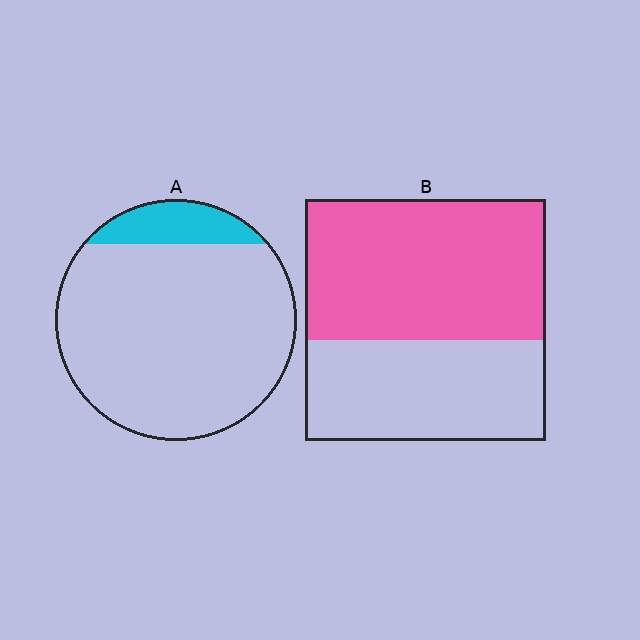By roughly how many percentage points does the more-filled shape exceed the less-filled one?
By roughly 45 percentage points (B over A).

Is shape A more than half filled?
No.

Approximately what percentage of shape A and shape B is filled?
A is approximately 15% and B is approximately 60%.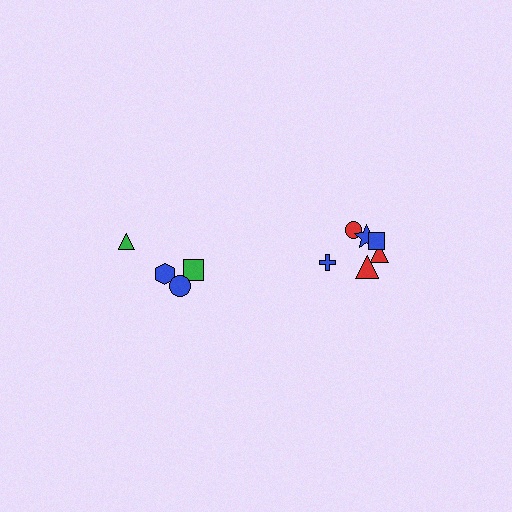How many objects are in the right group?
There are 6 objects.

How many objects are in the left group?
There are 4 objects.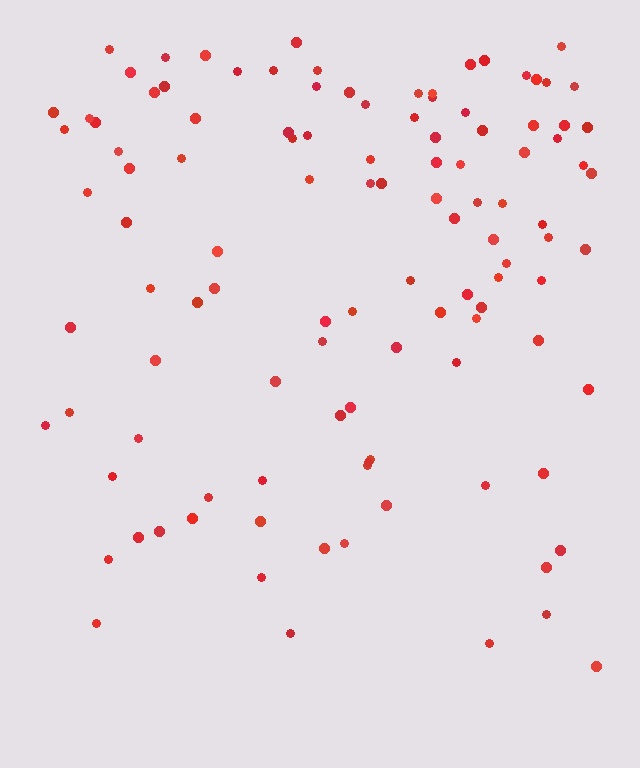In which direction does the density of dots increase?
From bottom to top, with the top side densest.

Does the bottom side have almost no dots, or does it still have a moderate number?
Still a moderate number, just noticeably fewer than the top.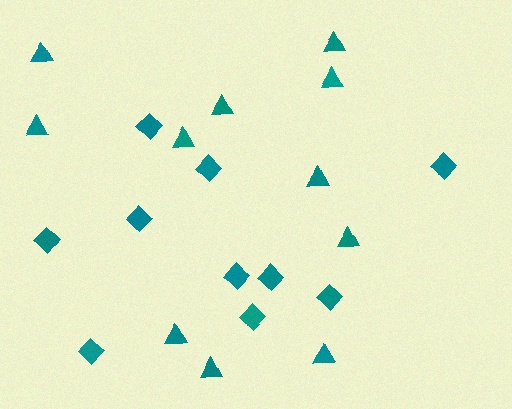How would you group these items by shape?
There are 2 groups: one group of triangles (11) and one group of diamonds (10).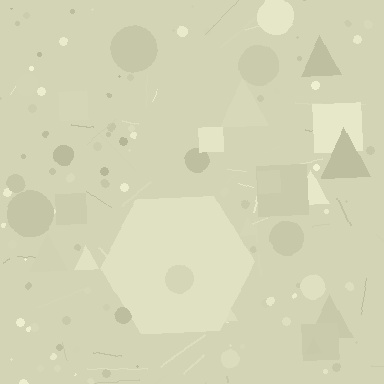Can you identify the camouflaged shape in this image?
The camouflaged shape is a hexagon.